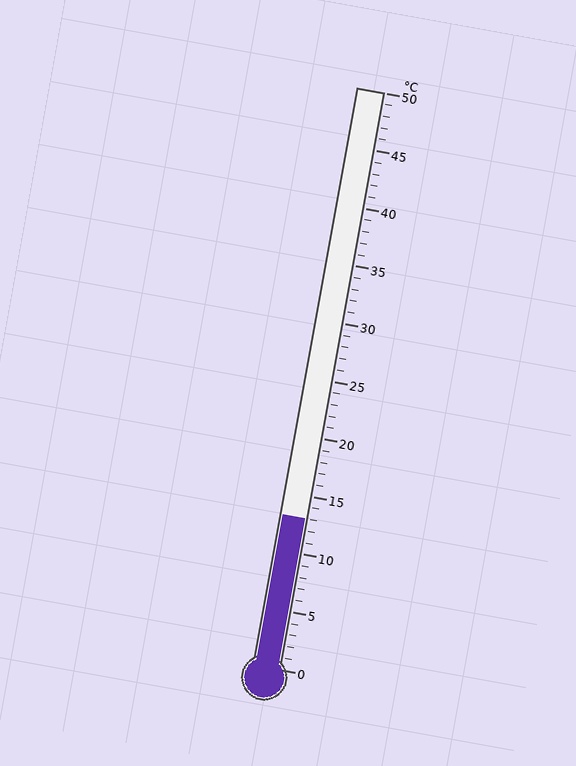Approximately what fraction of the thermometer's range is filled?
The thermometer is filled to approximately 25% of its range.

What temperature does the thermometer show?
The thermometer shows approximately 13°C.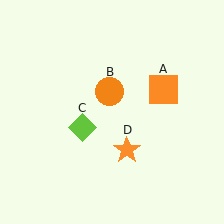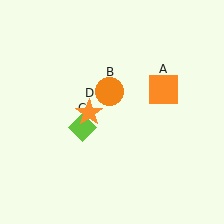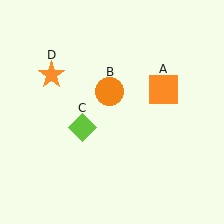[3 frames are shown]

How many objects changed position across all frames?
1 object changed position: orange star (object D).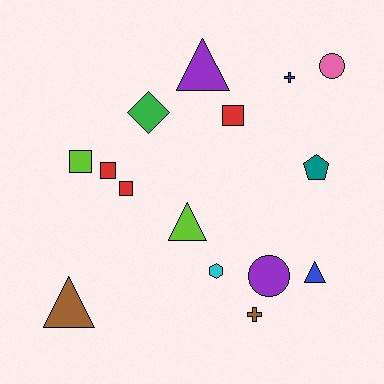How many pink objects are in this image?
There is 1 pink object.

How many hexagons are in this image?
There is 1 hexagon.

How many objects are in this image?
There are 15 objects.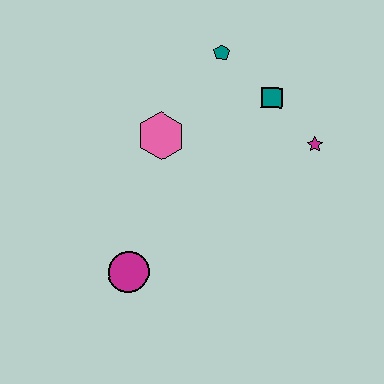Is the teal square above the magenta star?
Yes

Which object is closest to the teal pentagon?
The teal square is closest to the teal pentagon.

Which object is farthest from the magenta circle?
The teal pentagon is farthest from the magenta circle.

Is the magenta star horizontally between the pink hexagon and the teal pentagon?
No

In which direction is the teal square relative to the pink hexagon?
The teal square is to the right of the pink hexagon.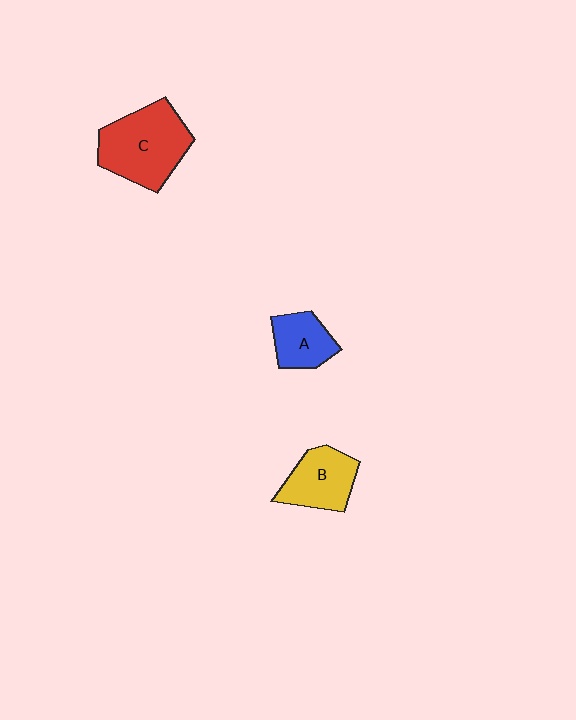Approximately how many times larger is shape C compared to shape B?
Approximately 1.5 times.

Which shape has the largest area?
Shape C (red).